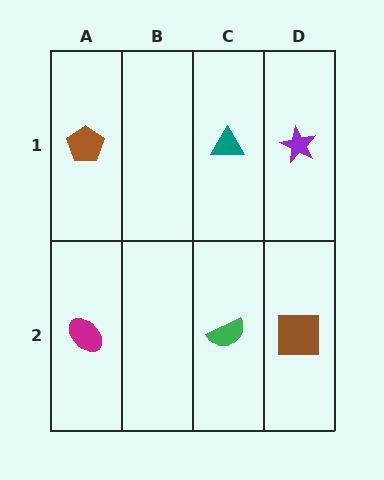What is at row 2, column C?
A green semicircle.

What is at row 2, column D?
A brown square.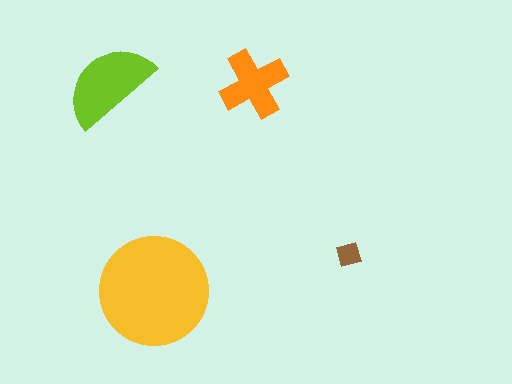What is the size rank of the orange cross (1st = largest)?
3rd.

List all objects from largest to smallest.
The yellow circle, the lime semicircle, the orange cross, the brown square.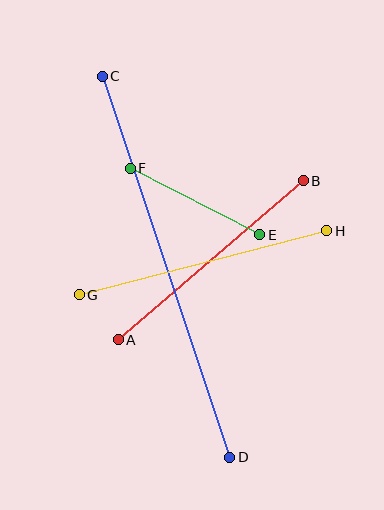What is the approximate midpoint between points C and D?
The midpoint is at approximately (166, 267) pixels.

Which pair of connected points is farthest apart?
Points C and D are farthest apart.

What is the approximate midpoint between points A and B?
The midpoint is at approximately (211, 260) pixels.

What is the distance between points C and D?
The distance is approximately 402 pixels.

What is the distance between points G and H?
The distance is approximately 256 pixels.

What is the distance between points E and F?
The distance is approximately 145 pixels.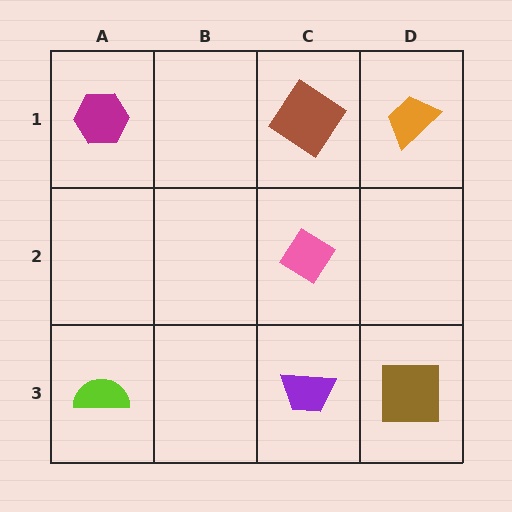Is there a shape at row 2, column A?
No, that cell is empty.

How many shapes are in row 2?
1 shape.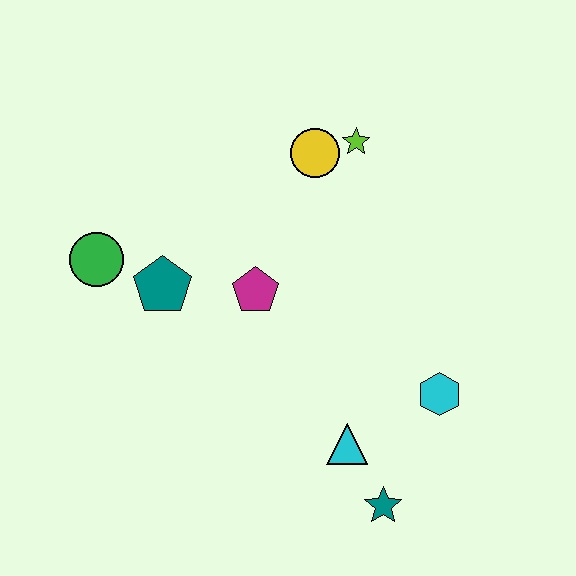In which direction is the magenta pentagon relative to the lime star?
The magenta pentagon is below the lime star.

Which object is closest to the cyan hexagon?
The cyan triangle is closest to the cyan hexagon.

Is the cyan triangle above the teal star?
Yes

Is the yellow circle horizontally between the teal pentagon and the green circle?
No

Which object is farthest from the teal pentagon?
The teal star is farthest from the teal pentagon.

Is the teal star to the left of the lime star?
No